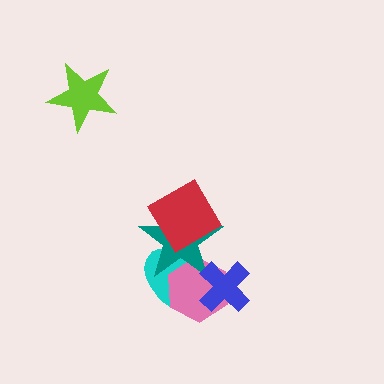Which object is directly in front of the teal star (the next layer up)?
The red diamond is directly in front of the teal star.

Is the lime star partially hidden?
No, no other shape covers it.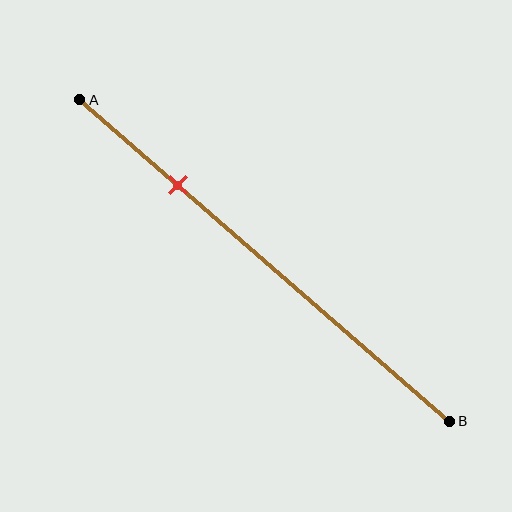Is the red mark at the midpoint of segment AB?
No, the mark is at about 25% from A, not at the 50% midpoint.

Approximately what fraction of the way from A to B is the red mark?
The red mark is approximately 25% of the way from A to B.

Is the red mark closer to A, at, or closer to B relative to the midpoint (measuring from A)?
The red mark is closer to point A than the midpoint of segment AB.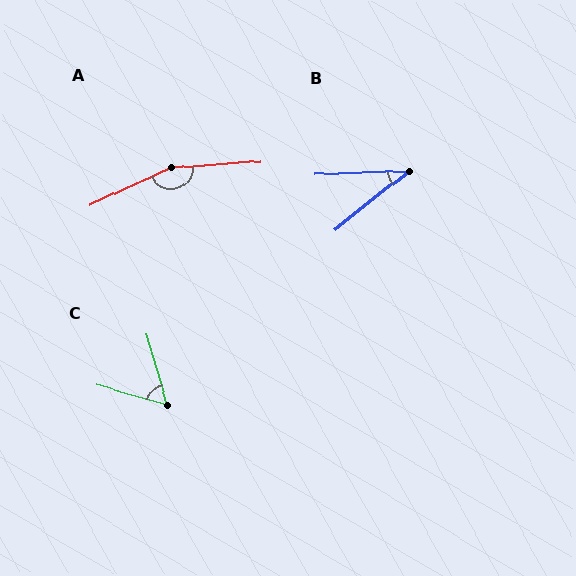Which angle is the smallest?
B, at approximately 36 degrees.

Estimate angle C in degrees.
Approximately 58 degrees.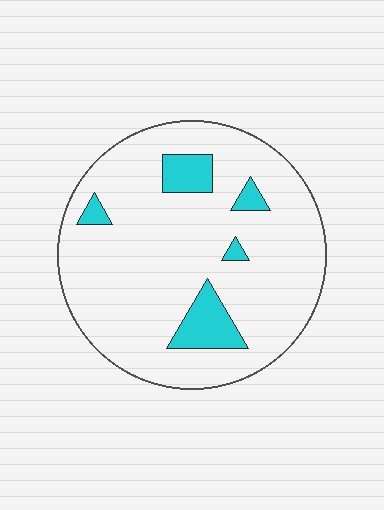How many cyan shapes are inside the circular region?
5.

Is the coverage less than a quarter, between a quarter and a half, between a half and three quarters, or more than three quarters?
Less than a quarter.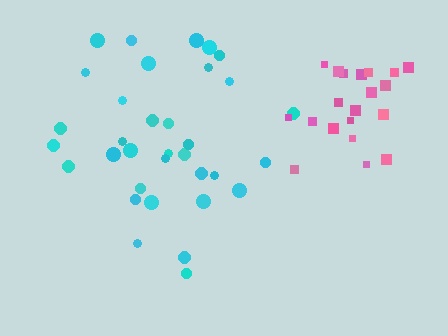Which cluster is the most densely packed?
Pink.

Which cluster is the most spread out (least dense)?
Cyan.